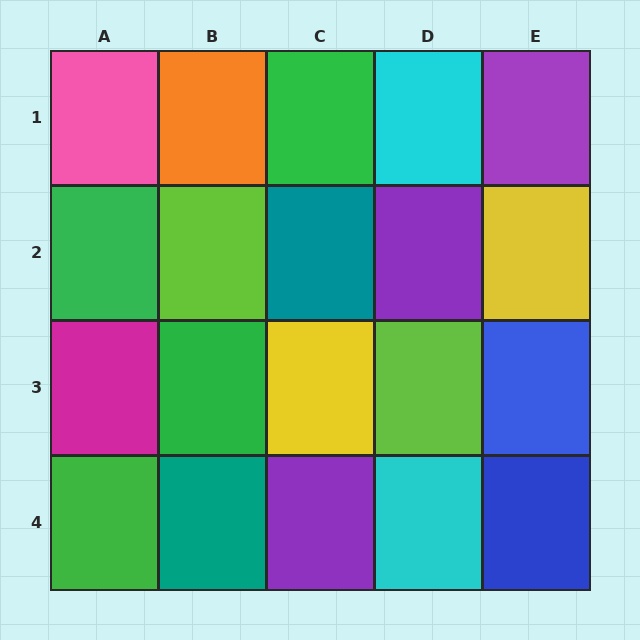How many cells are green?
4 cells are green.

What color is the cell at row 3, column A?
Magenta.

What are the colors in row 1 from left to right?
Pink, orange, green, cyan, purple.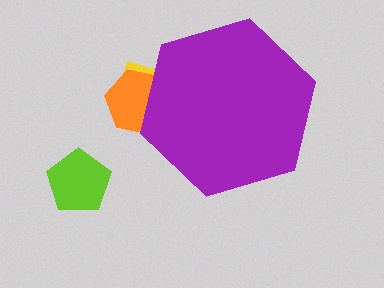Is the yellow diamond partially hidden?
Yes, the yellow diamond is partially hidden behind the purple hexagon.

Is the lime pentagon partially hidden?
No, the lime pentagon is fully visible.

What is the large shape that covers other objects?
A purple hexagon.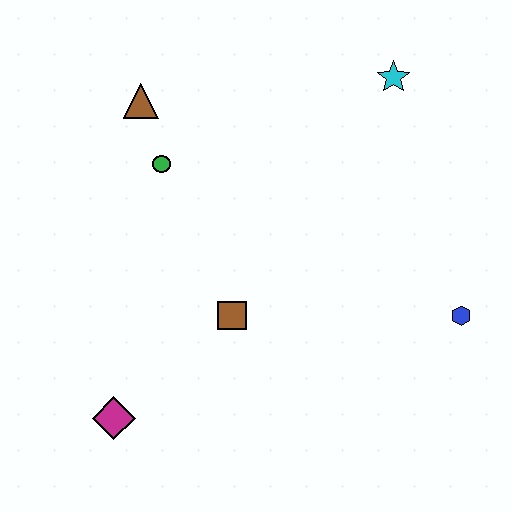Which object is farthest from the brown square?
The cyan star is farthest from the brown square.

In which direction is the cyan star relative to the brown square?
The cyan star is above the brown square.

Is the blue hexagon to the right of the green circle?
Yes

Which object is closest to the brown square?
The magenta diamond is closest to the brown square.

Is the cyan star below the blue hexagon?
No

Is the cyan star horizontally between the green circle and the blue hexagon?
Yes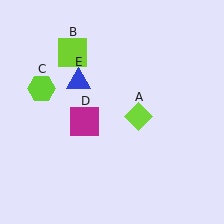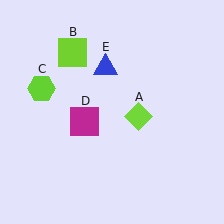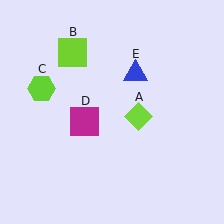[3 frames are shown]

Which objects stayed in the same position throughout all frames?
Lime diamond (object A) and lime square (object B) and lime hexagon (object C) and magenta square (object D) remained stationary.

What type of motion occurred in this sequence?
The blue triangle (object E) rotated clockwise around the center of the scene.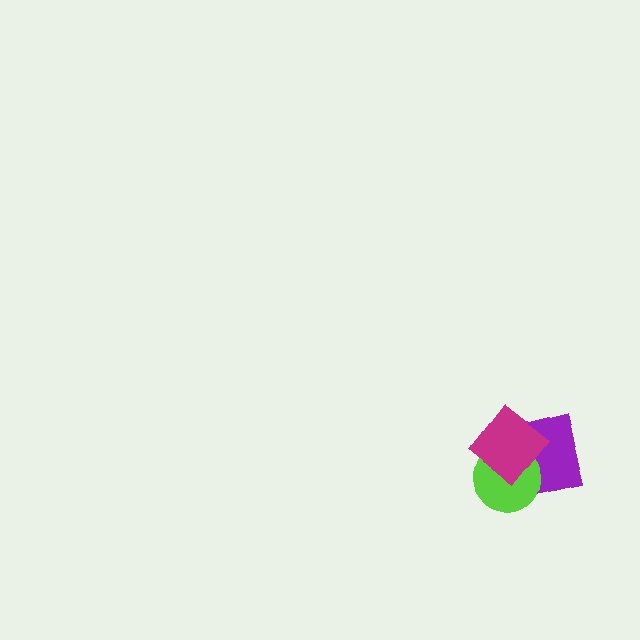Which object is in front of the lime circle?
The magenta diamond is in front of the lime circle.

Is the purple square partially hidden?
Yes, it is partially covered by another shape.